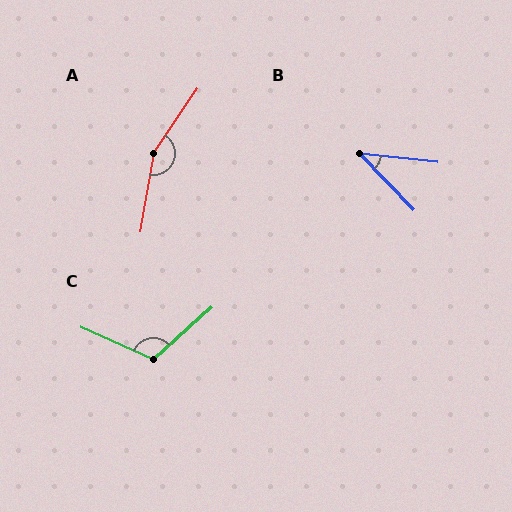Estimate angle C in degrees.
Approximately 114 degrees.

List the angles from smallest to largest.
B (40°), C (114°), A (155°).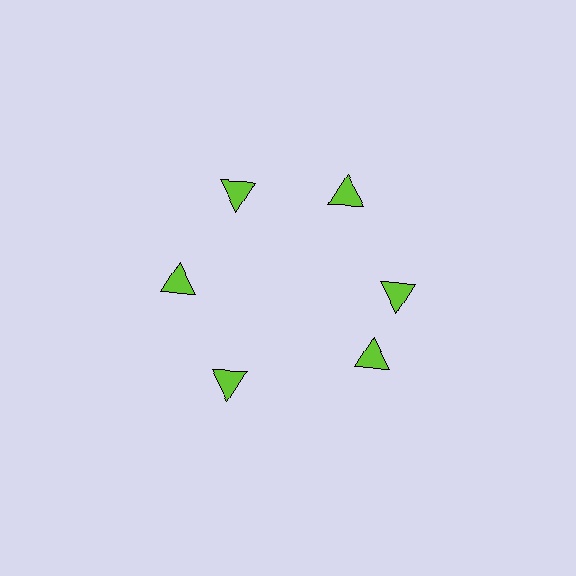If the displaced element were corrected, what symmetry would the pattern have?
It would have 6-fold rotational symmetry — the pattern would map onto itself every 60 degrees.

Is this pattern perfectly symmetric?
No. The 6 lime triangles are arranged in a ring, but one element near the 5 o'clock position is rotated out of alignment along the ring, breaking the 6-fold rotational symmetry.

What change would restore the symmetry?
The symmetry would be restored by rotating it back into even spacing with its neighbors so that all 6 triangles sit at equal angles and equal distance from the center.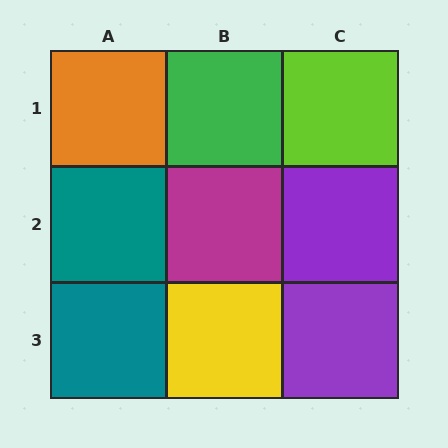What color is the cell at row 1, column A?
Orange.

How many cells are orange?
1 cell is orange.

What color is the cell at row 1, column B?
Green.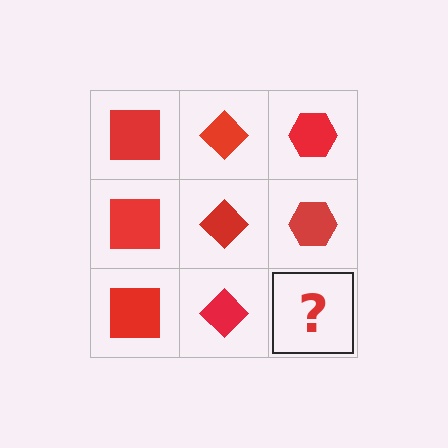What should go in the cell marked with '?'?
The missing cell should contain a red hexagon.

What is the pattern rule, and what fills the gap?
The rule is that each column has a consistent shape. The gap should be filled with a red hexagon.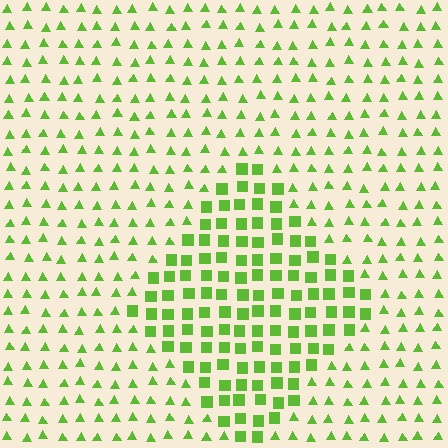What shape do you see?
I see a diamond.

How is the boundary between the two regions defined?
The boundary is defined by a change in element shape: squares inside vs. triangles outside. All elements share the same color and spacing.